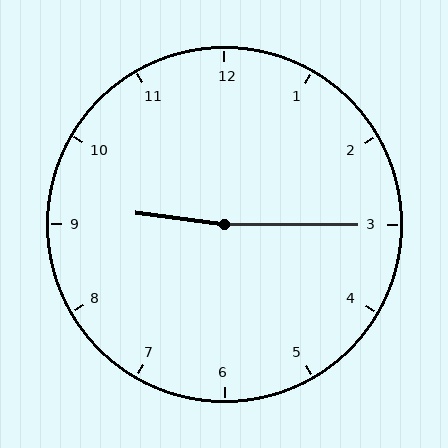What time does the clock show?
9:15.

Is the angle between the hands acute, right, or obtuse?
It is obtuse.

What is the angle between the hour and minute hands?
Approximately 172 degrees.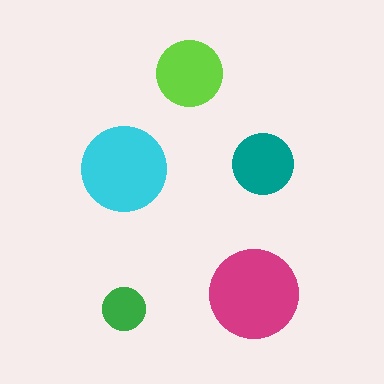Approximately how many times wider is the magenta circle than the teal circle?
About 1.5 times wider.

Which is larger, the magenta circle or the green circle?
The magenta one.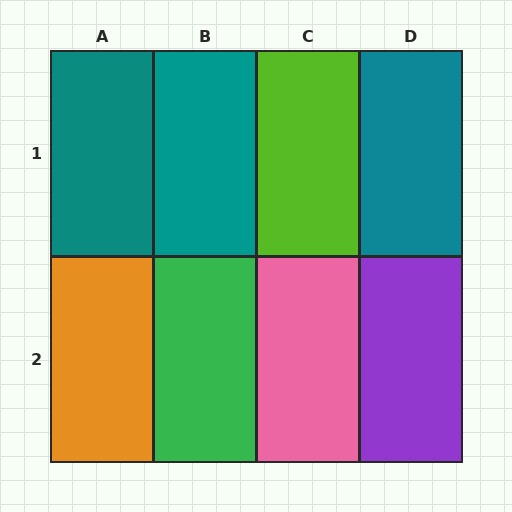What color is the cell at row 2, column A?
Orange.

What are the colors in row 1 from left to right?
Teal, teal, lime, teal.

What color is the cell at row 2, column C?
Pink.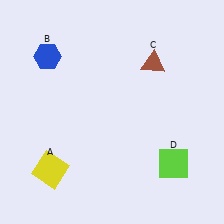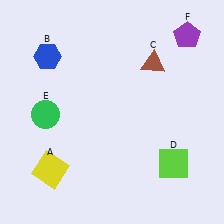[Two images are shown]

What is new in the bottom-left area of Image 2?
A green circle (E) was added in the bottom-left area of Image 2.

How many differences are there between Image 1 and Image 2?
There are 2 differences between the two images.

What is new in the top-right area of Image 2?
A purple pentagon (F) was added in the top-right area of Image 2.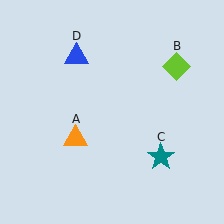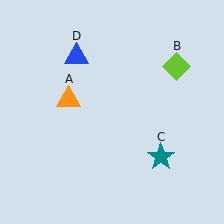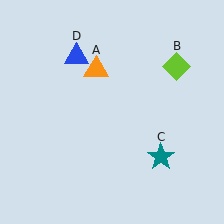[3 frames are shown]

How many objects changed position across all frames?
1 object changed position: orange triangle (object A).